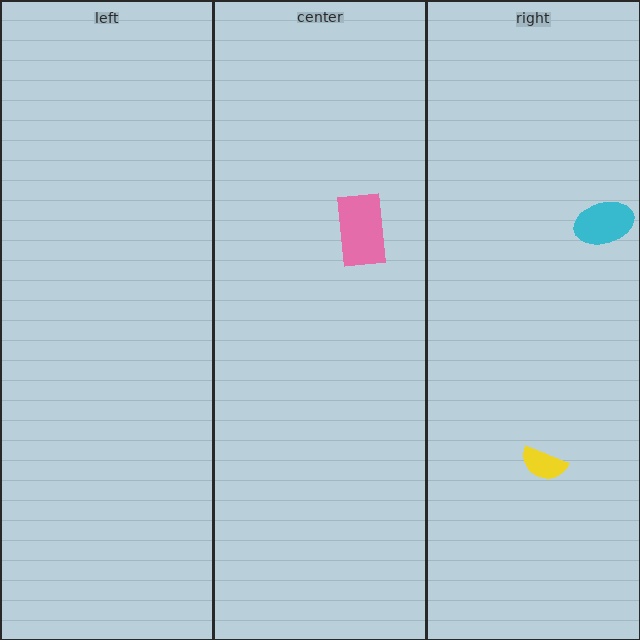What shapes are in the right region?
The cyan ellipse, the yellow semicircle.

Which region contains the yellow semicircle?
The right region.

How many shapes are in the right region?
2.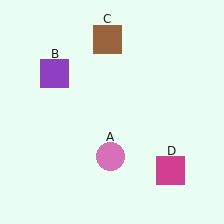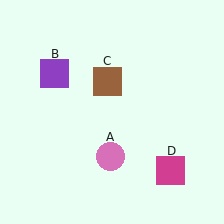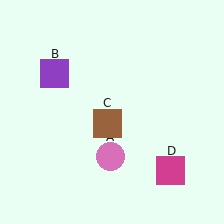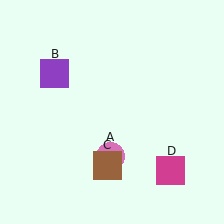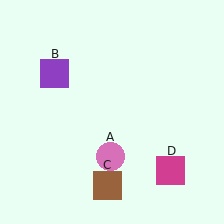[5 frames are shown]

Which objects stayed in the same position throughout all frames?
Pink circle (object A) and purple square (object B) and magenta square (object D) remained stationary.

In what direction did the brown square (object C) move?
The brown square (object C) moved down.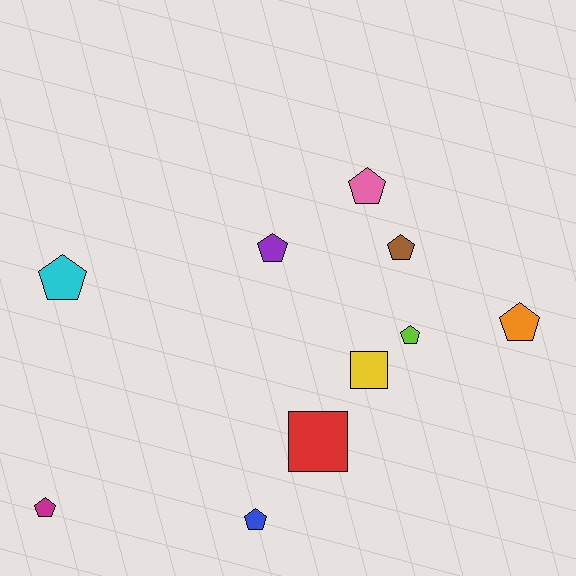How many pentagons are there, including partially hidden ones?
There are 8 pentagons.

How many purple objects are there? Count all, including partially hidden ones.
There is 1 purple object.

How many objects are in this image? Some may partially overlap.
There are 10 objects.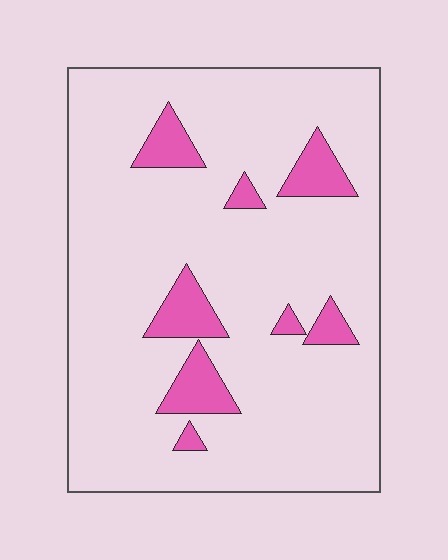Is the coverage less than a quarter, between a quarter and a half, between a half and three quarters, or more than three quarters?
Less than a quarter.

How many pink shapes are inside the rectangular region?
8.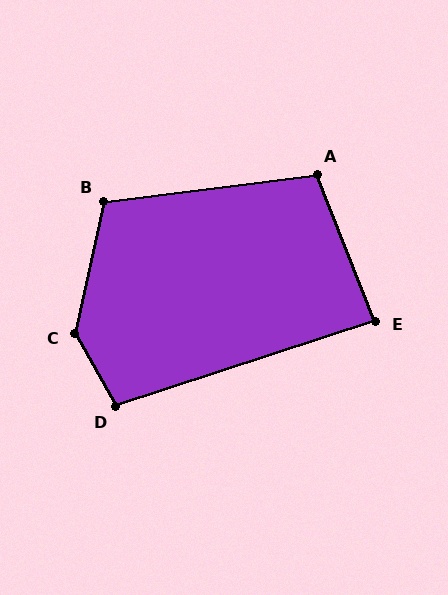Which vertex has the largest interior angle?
C, at approximately 138 degrees.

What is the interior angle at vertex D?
Approximately 101 degrees (obtuse).